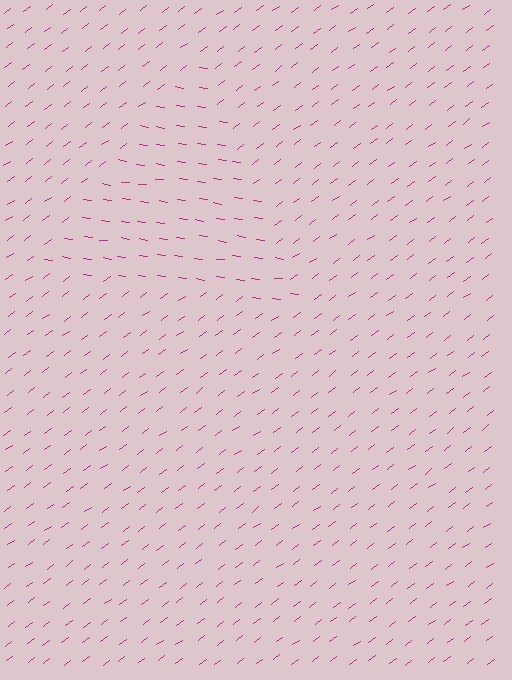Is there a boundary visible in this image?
Yes, there is a texture boundary formed by a change in line orientation.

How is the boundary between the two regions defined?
The boundary is defined purely by a change in line orientation (approximately 45 degrees difference). All lines are the same color and thickness.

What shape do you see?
I see a triangle.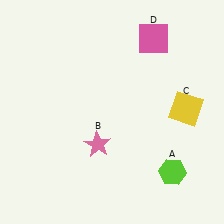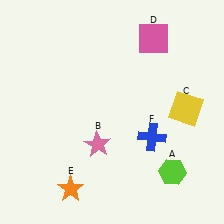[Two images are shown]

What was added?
An orange star (E), a blue cross (F) were added in Image 2.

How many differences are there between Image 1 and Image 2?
There are 2 differences between the two images.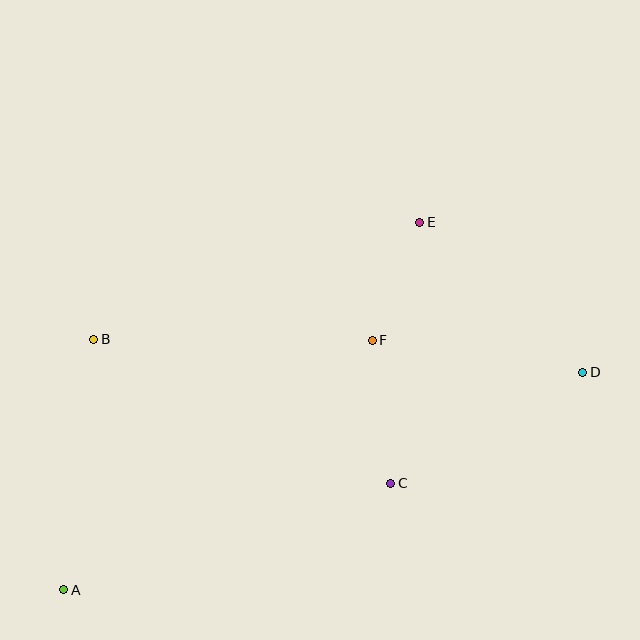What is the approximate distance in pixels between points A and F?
The distance between A and F is approximately 397 pixels.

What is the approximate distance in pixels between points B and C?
The distance between B and C is approximately 330 pixels.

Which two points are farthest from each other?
Points A and D are farthest from each other.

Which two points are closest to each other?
Points E and F are closest to each other.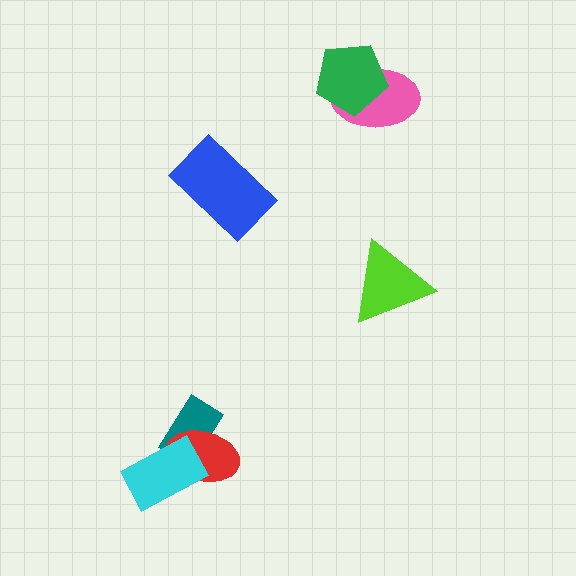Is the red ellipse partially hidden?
Yes, it is partially covered by another shape.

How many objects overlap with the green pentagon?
1 object overlaps with the green pentagon.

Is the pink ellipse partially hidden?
Yes, it is partially covered by another shape.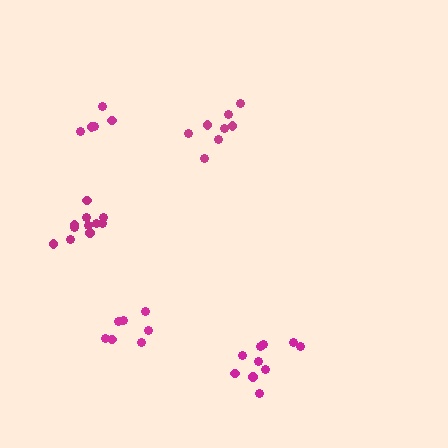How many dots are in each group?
Group 1: 7 dots, Group 2: 8 dots, Group 3: 10 dots, Group 4: 11 dots, Group 5: 5 dots (41 total).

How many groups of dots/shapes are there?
There are 5 groups.